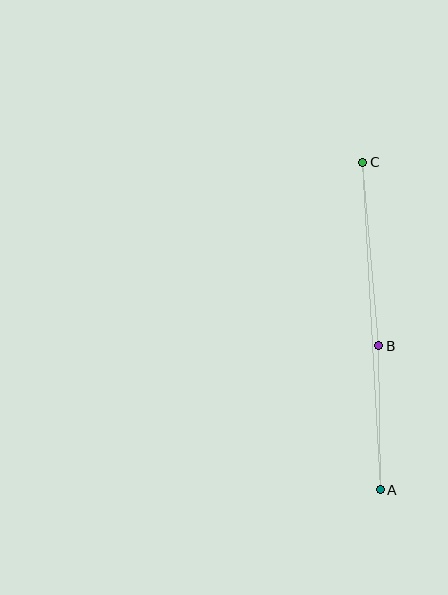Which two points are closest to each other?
Points A and B are closest to each other.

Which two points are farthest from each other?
Points A and C are farthest from each other.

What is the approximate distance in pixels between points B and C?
The distance between B and C is approximately 184 pixels.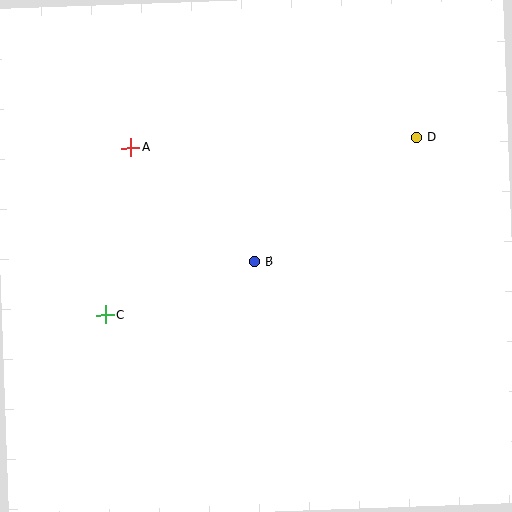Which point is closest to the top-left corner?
Point A is closest to the top-left corner.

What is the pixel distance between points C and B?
The distance between C and B is 158 pixels.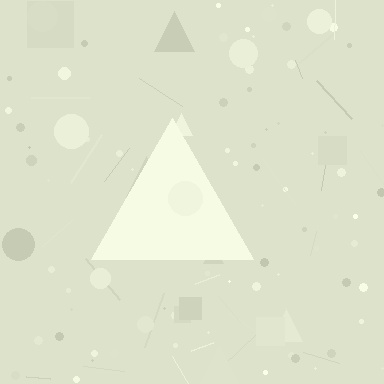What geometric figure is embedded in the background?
A triangle is embedded in the background.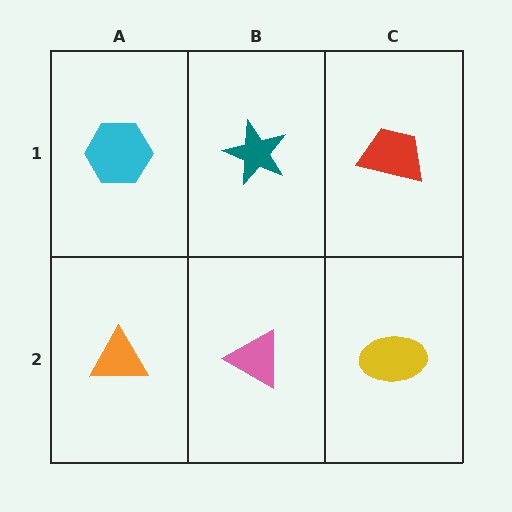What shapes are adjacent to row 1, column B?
A pink triangle (row 2, column B), a cyan hexagon (row 1, column A), a red trapezoid (row 1, column C).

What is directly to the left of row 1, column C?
A teal star.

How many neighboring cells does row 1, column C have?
2.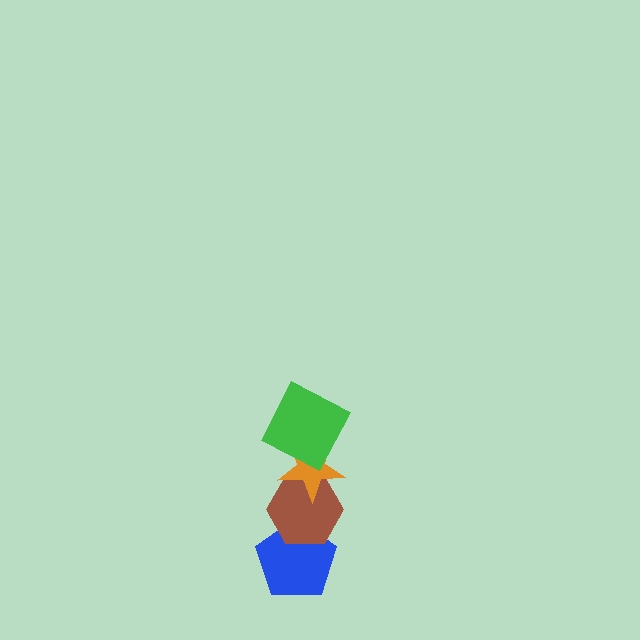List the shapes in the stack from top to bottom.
From top to bottom: the green square, the orange star, the brown hexagon, the blue pentagon.